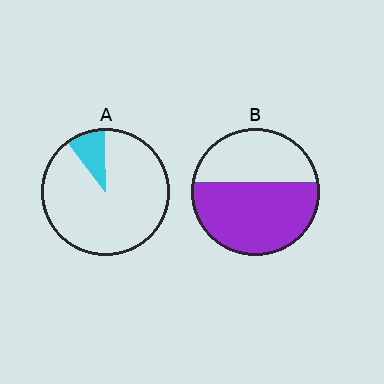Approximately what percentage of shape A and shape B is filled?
A is approximately 10% and B is approximately 60%.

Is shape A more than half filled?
No.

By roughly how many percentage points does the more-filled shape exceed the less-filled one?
By roughly 50 percentage points (B over A).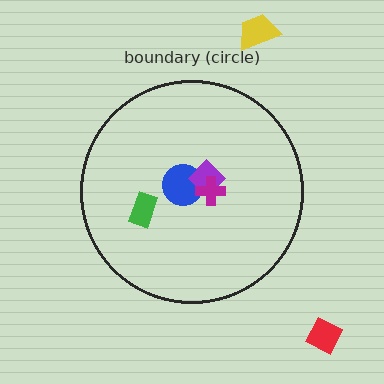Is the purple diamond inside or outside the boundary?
Inside.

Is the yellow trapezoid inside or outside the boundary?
Outside.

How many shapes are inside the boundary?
4 inside, 2 outside.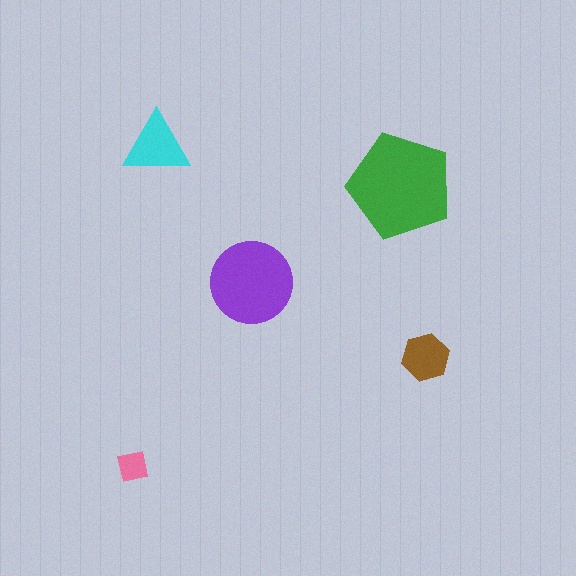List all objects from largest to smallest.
The green pentagon, the purple circle, the cyan triangle, the brown hexagon, the pink square.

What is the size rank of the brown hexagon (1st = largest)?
4th.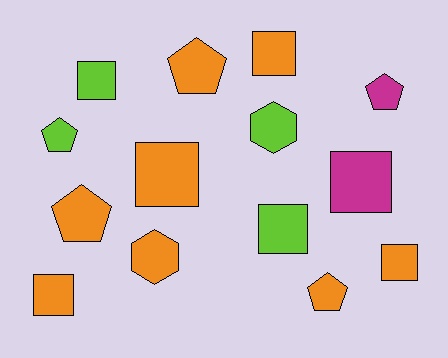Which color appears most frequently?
Orange, with 8 objects.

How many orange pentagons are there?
There are 3 orange pentagons.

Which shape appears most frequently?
Square, with 7 objects.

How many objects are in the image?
There are 14 objects.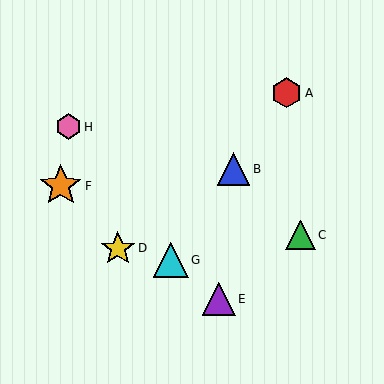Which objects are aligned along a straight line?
Objects A, B, G are aligned along a straight line.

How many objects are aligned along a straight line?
3 objects (A, B, G) are aligned along a straight line.